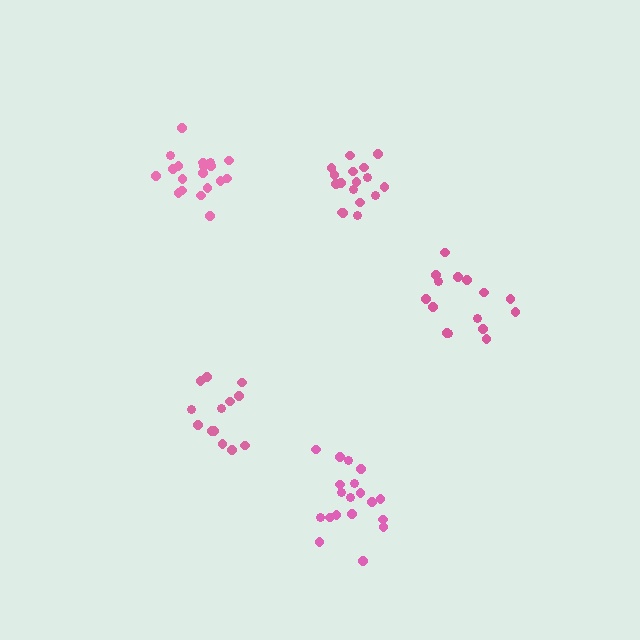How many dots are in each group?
Group 1: 19 dots, Group 2: 13 dots, Group 3: 19 dots, Group 4: 15 dots, Group 5: 17 dots (83 total).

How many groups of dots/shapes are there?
There are 5 groups.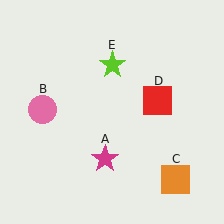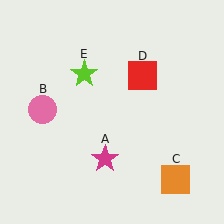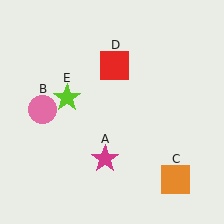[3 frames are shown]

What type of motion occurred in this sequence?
The red square (object D), lime star (object E) rotated counterclockwise around the center of the scene.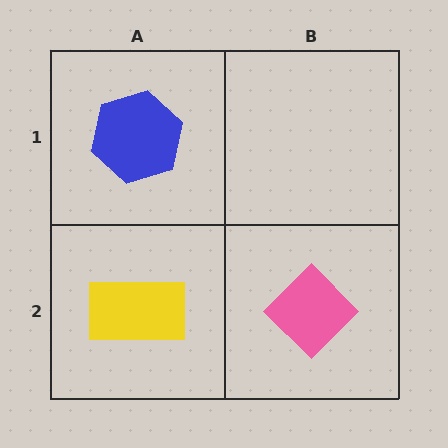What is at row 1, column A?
A blue hexagon.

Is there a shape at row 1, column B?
No, that cell is empty.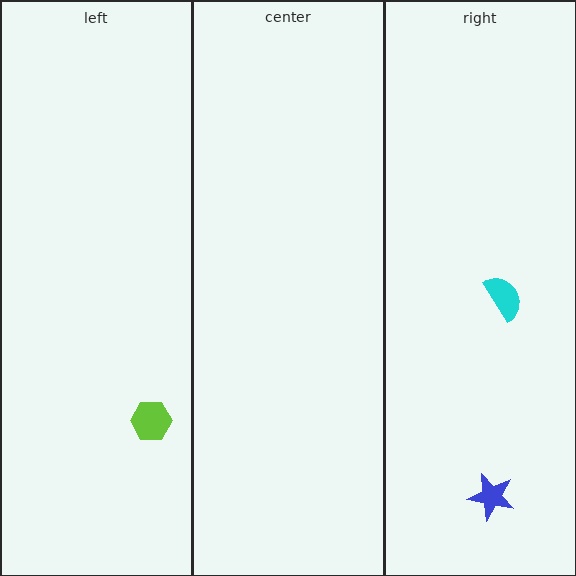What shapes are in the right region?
The cyan semicircle, the blue star.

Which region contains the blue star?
The right region.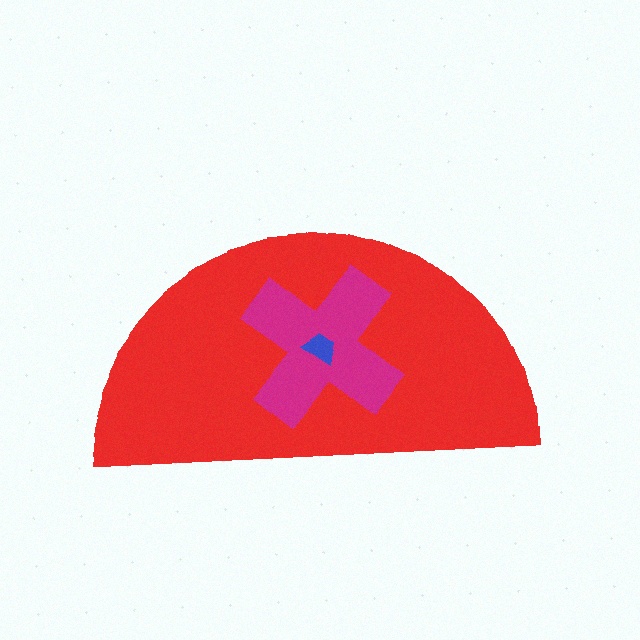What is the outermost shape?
The red semicircle.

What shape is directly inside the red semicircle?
The magenta cross.